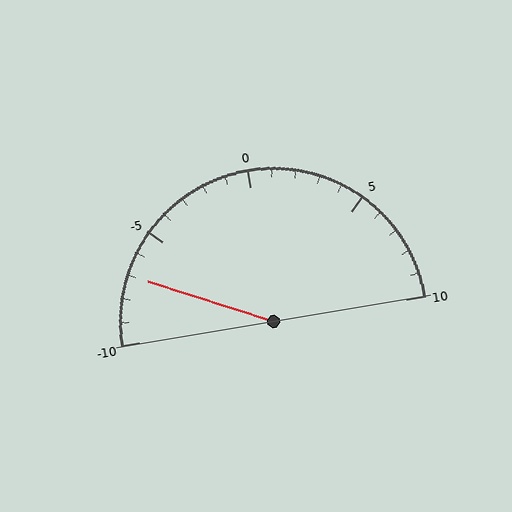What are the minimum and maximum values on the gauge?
The gauge ranges from -10 to 10.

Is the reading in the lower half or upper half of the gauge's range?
The reading is in the lower half of the range (-10 to 10).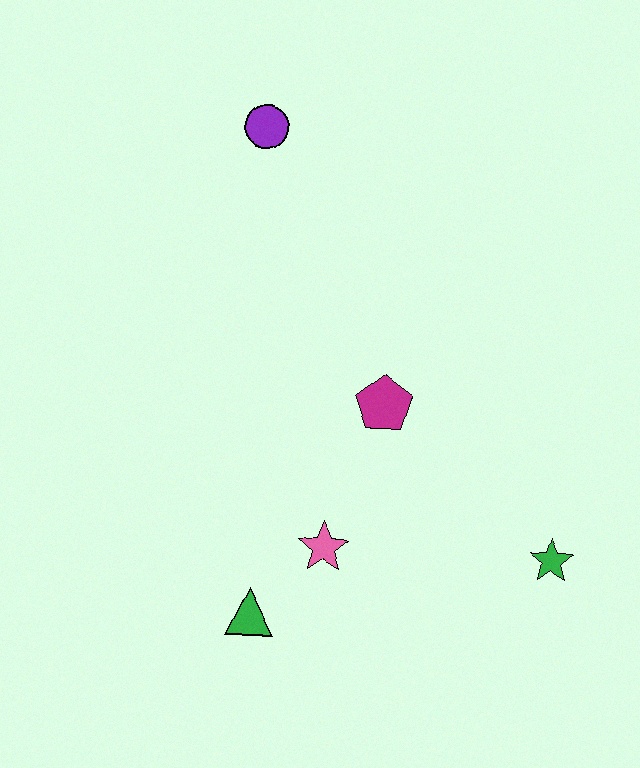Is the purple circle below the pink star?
No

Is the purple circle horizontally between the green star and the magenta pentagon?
No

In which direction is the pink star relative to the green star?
The pink star is to the left of the green star.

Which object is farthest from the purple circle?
The green star is farthest from the purple circle.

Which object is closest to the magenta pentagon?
The pink star is closest to the magenta pentagon.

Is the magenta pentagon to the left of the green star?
Yes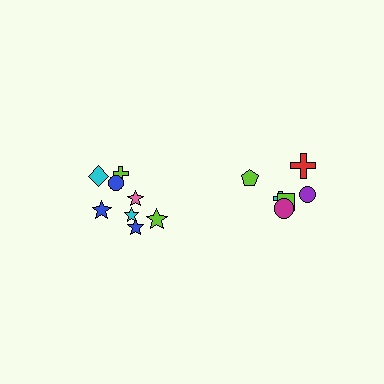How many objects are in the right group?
There are 6 objects.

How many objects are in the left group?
There are 8 objects.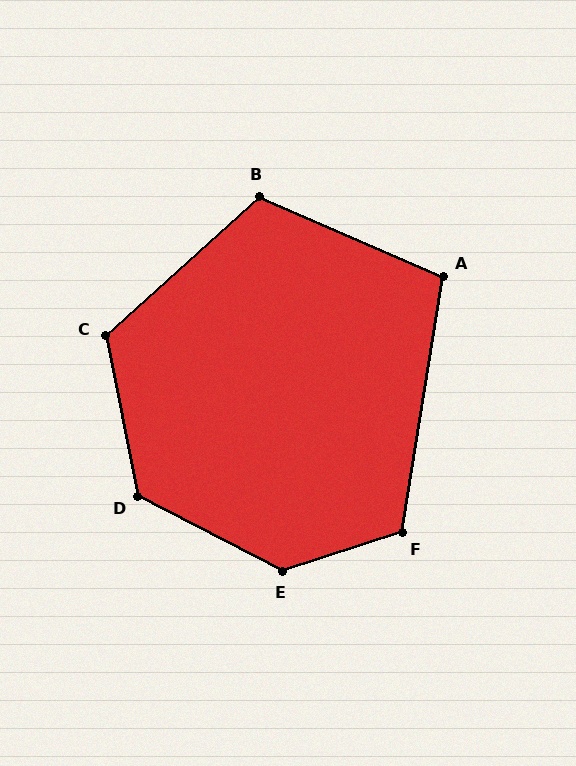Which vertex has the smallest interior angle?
A, at approximately 104 degrees.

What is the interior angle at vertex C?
Approximately 121 degrees (obtuse).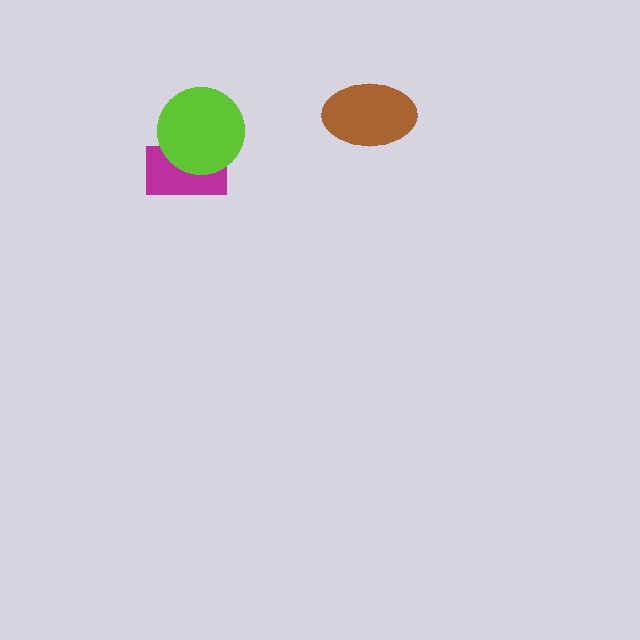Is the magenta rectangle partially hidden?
Yes, it is partially covered by another shape.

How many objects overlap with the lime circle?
1 object overlaps with the lime circle.